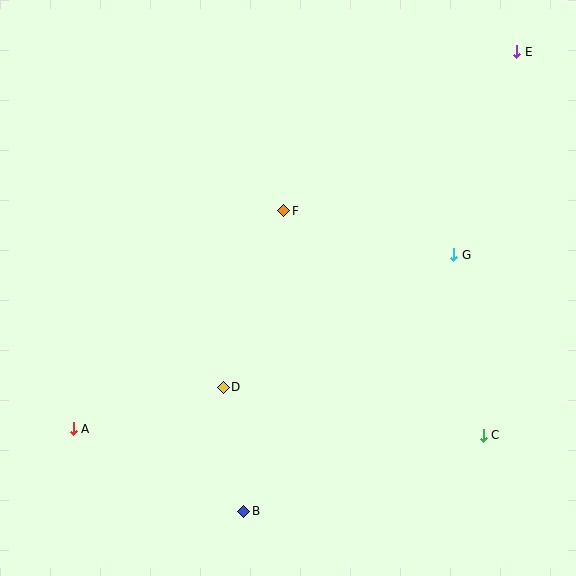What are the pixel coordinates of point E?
Point E is at (517, 52).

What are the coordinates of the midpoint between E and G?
The midpoint between E and G is at (485, 153).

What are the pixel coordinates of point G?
Point G is at (454, 255).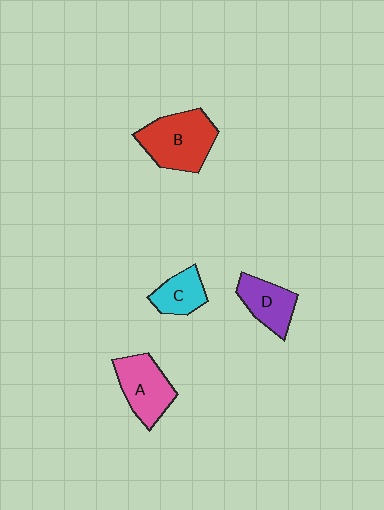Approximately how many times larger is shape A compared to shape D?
Approximately 1.2 times.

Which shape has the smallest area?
Shape C (cyan).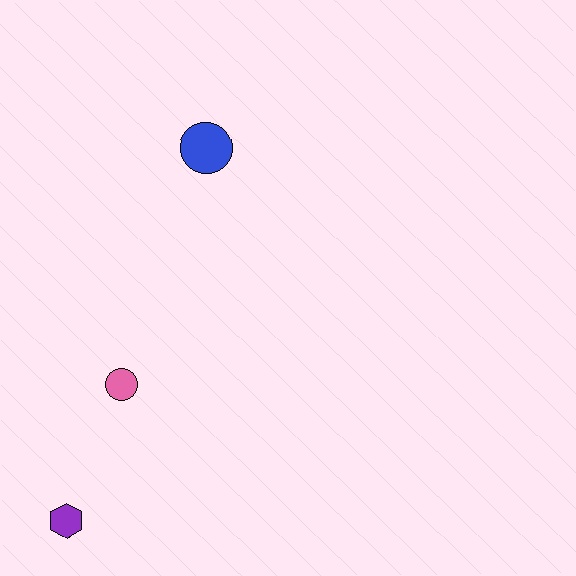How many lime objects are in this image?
There are no lime objects.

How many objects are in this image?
There are 3 objects.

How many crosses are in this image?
There are no crosses.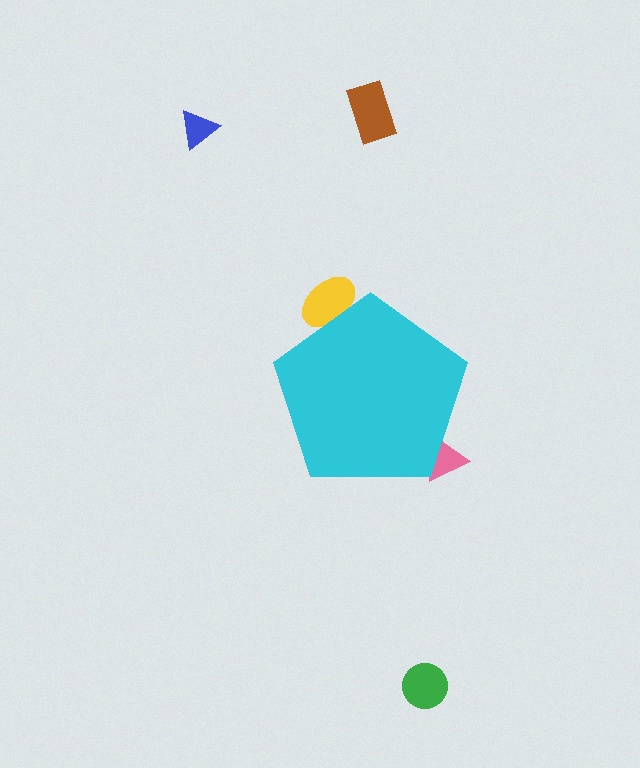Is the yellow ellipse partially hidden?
Yes, the yellow ellipse is partially hidden behind the cyan pentagon.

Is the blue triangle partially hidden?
No, the blue triangle is fully visible.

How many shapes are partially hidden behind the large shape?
2 shapes are partially hidden.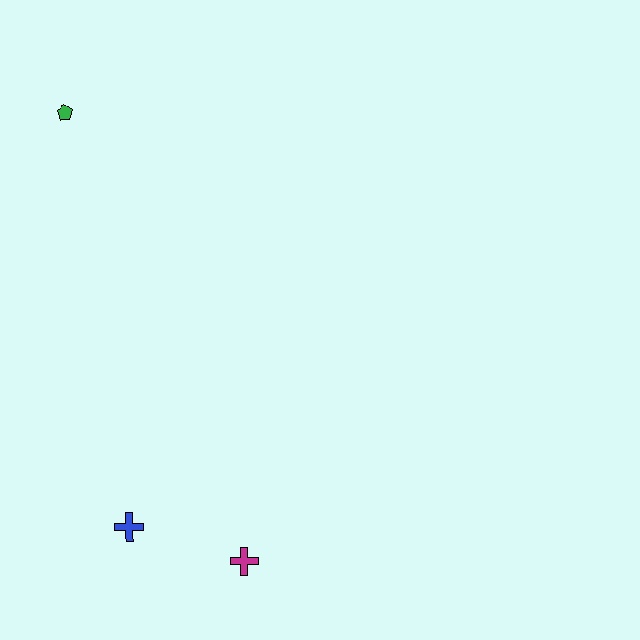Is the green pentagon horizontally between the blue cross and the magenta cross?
No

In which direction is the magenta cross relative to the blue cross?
The magenta cross is to the right of the blue cross.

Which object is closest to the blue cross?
The magenta cross is closest to the blue cross.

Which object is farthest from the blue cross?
The green pentagon is farthest from the blue cross.